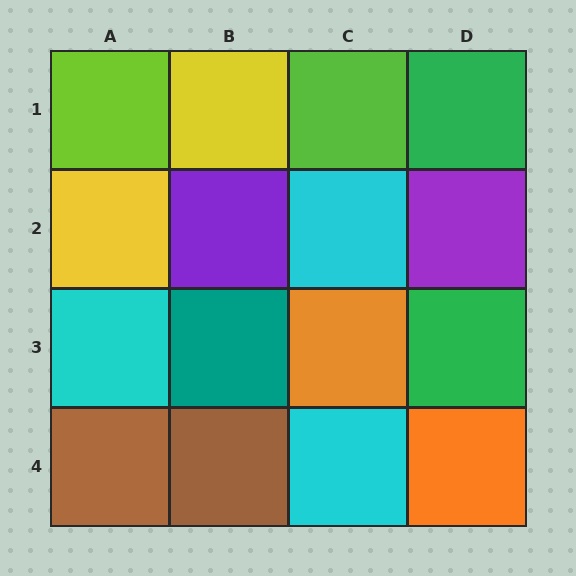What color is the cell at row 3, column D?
Green.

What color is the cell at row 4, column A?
Brown.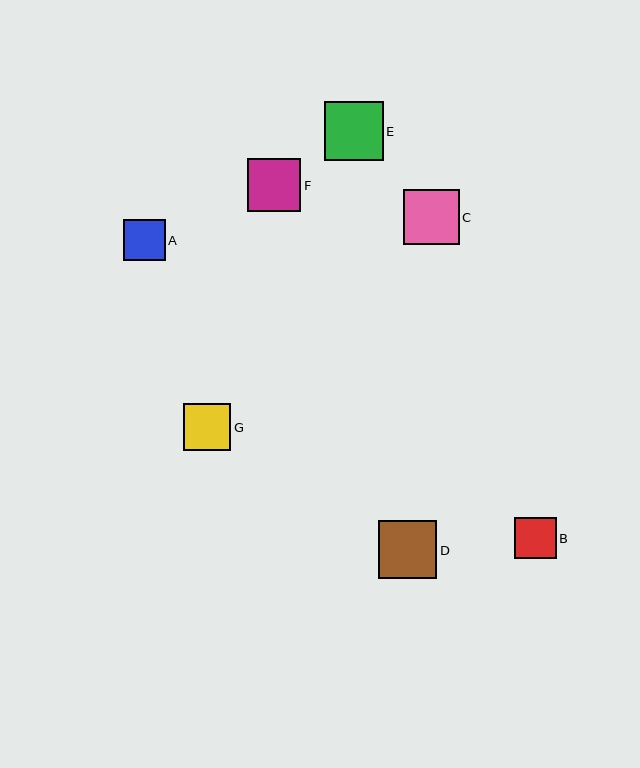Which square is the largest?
Square E is the largest with a size of approximately 59 pixels.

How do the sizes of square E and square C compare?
Square E and square C are approximately the same size.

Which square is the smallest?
Square B is the smallest with a size of approximately 41 pixels.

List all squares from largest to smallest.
From largest to smallest: E, D, C, F, G, A, B.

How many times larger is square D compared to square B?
Square D is approximately 1.4 times the size of square B.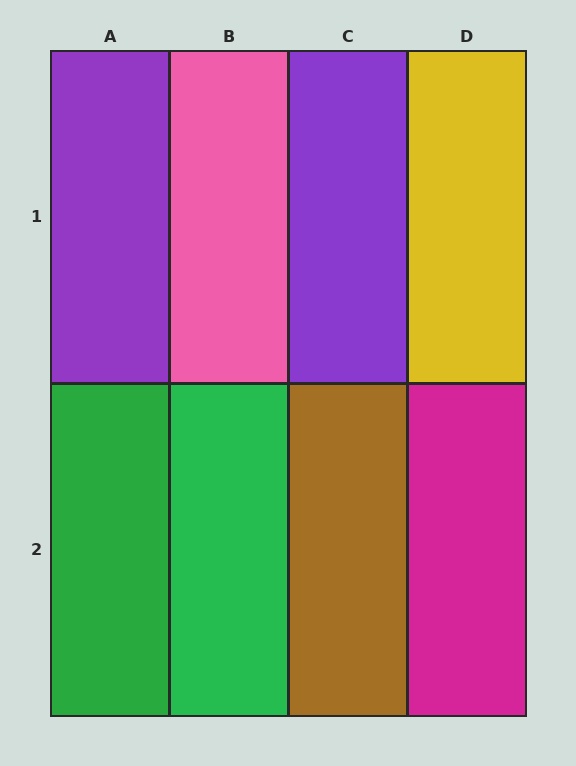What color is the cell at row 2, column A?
Green.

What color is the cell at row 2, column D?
Magenta.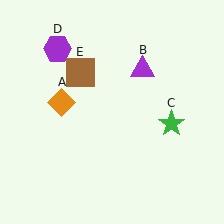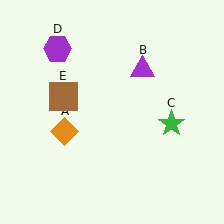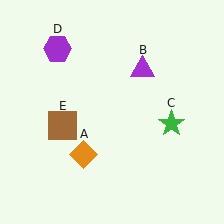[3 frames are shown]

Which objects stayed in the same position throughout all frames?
Purple triangle (object B) and green star (object C) and purple hexagon (object D) remained stationary.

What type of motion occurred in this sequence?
The orange diamond (object A), brown square (object E) rotated counterclockwise around the center of the scene.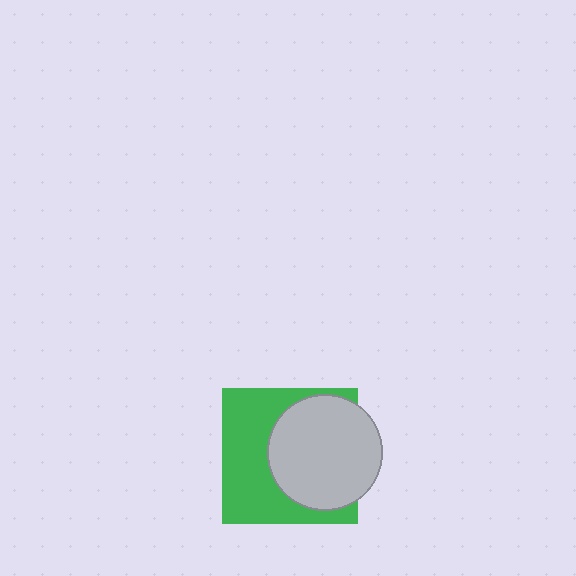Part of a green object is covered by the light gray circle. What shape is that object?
It is a square.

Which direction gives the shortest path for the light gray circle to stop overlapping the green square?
Moving right gives the shortest separation.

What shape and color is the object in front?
The object in front is a light gray circle.